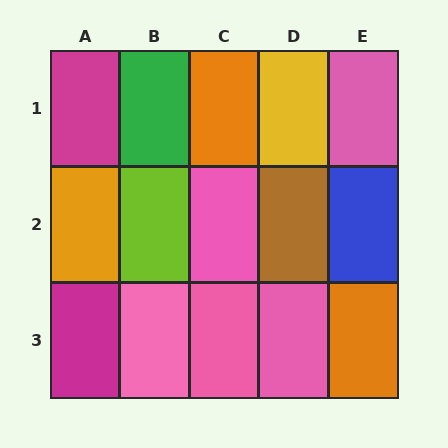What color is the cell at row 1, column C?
Orange.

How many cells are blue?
1 cell is blue.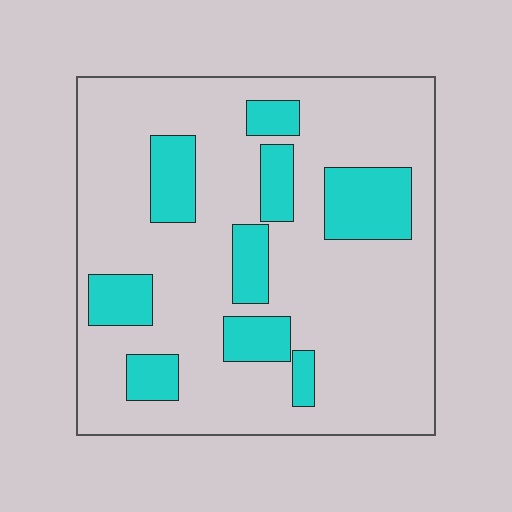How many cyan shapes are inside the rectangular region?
9.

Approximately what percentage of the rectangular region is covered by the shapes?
Approximately 20%.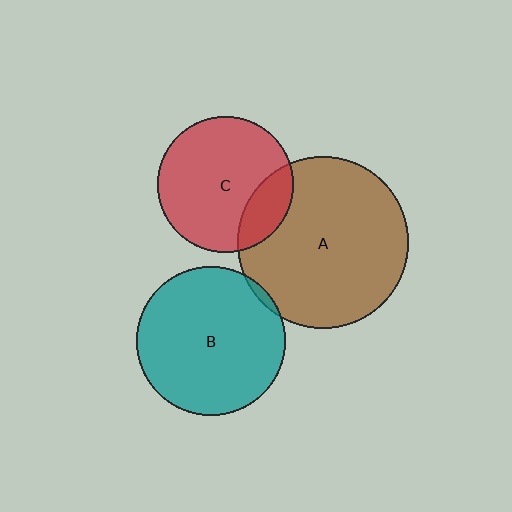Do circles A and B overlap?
Yes.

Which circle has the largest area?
Circle A (brown).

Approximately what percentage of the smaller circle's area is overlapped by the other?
Approximately 5%.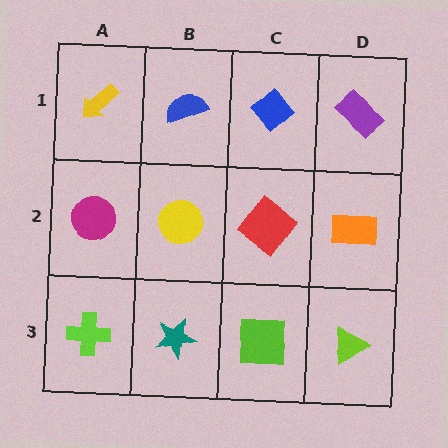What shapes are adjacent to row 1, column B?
A yellow circle (row 2, column B), a yellow arrow (row 1, column A), a blue diamond (row 1, column C).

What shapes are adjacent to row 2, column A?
A yellow arrow (row 1, column A), a lime cross (row 3, column A), a yellow circle (row 2, column B).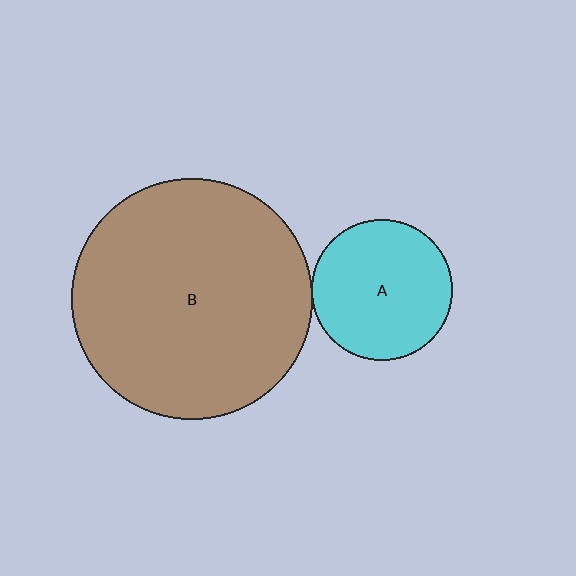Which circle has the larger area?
Circle B (brown).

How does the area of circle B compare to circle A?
Approximately 2.9 times.